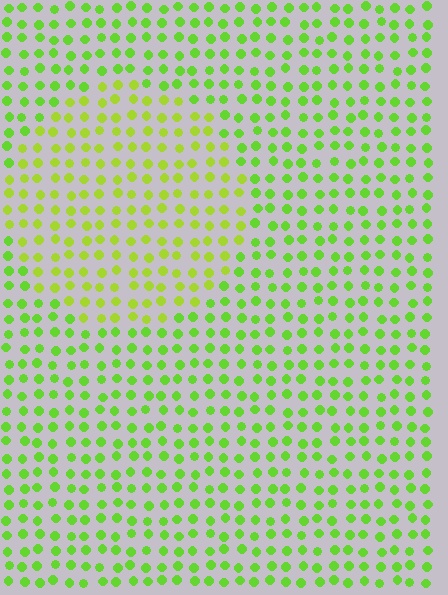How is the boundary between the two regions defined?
The boundary is defined purely by a slight shift in hue (about 23 degrees). Spacing, size, and orientation are identical on both sides.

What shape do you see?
I see a circle.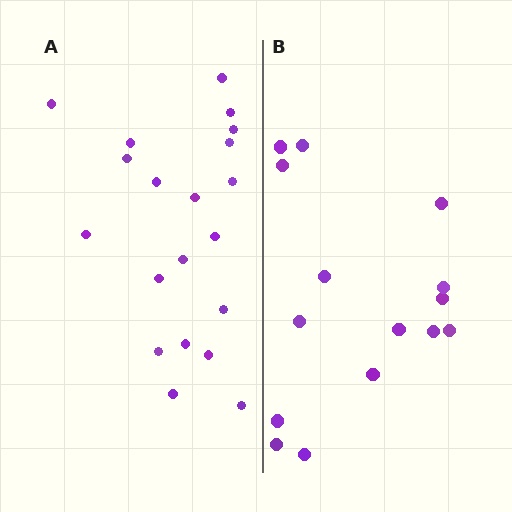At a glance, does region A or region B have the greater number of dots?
Region A (the left region) has more dots.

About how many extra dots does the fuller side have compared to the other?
Region A has about 5 more dots than region B.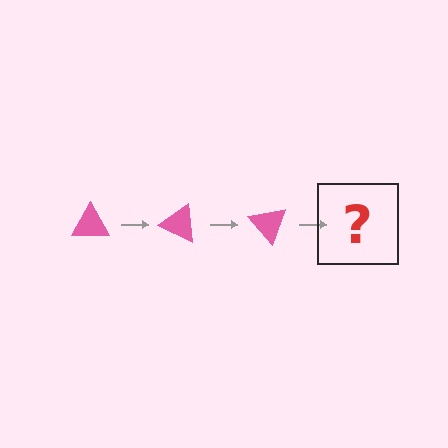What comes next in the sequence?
The next element should be a pink triangle rotated 75 degrees.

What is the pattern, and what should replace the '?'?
The pattern is that the triangle rotates 25 degrees each step. The '?' should be a pink triangle rotated 75 degrees.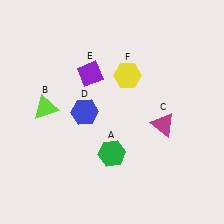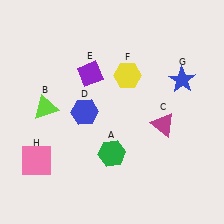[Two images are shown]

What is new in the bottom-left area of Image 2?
A pink square (H) was added in the bottom-left area of Image 2.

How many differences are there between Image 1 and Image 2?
There are 2 differences between the two images.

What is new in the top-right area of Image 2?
A blue star (G) was added in the top-right area of Image 2.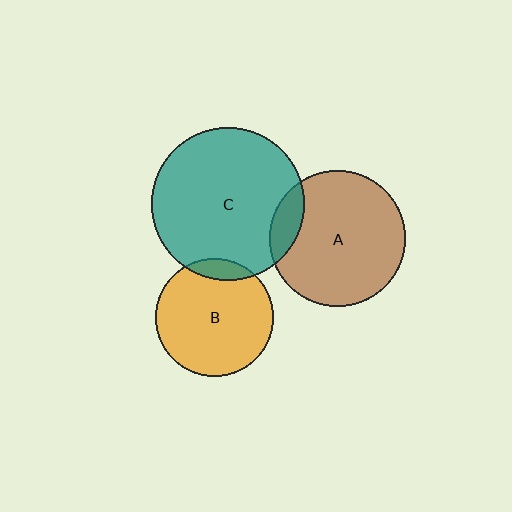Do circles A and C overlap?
Yes.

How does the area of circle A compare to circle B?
Approximately 1.3 times.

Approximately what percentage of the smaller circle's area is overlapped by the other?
Approximately 10%.